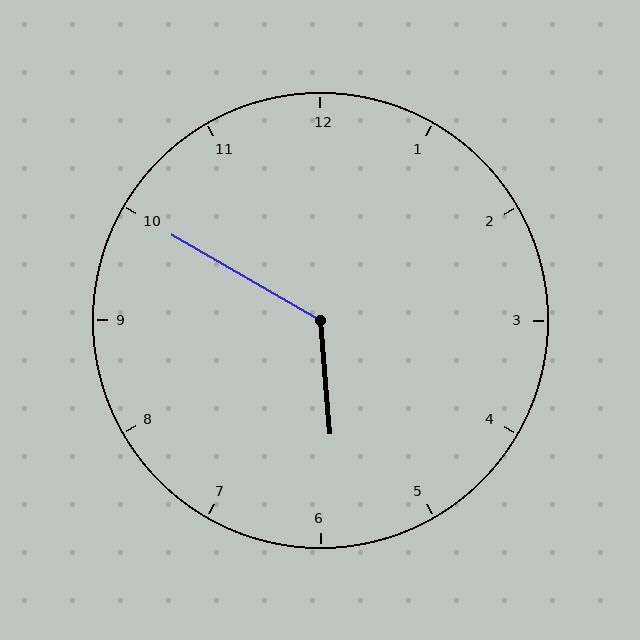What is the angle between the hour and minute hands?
Approximately 125 degrees.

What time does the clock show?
5:50.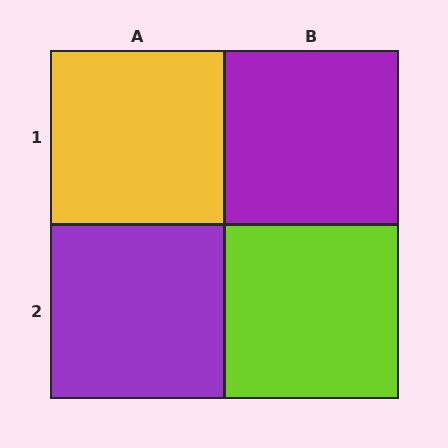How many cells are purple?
2 cells are purple.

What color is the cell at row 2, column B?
Lime.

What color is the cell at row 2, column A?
Purple.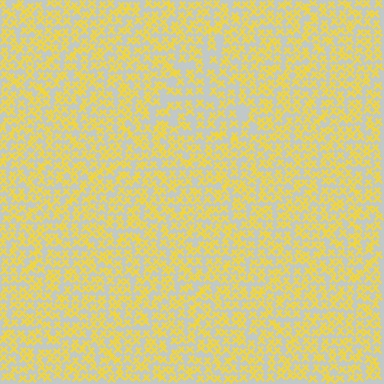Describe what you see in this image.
The image contains small yellow elements arranged at two different densities. A triangle-shaped region is visible where the elements are less densely packed than the surrounding area.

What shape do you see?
I see a triangle.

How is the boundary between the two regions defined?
The boundary is defined by a change in element density (approximately 1.5x ratio). All elements are the same color, size, and shape.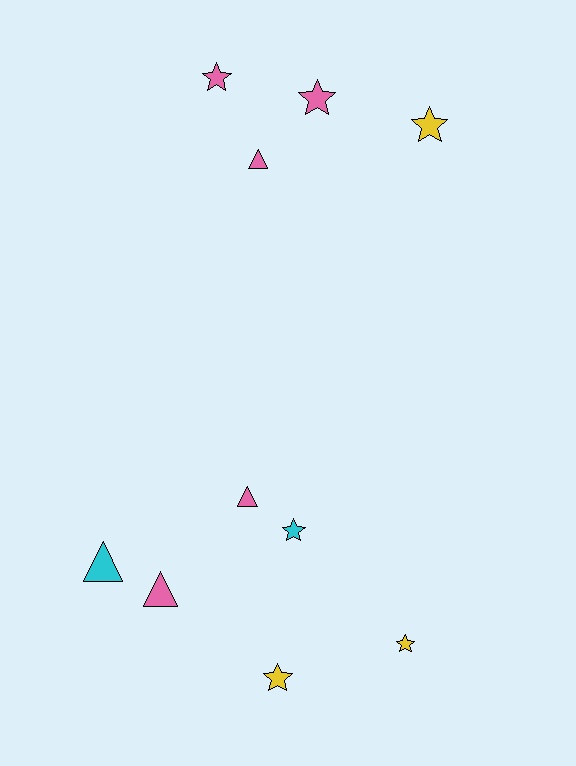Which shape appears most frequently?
Star, with 6 objects.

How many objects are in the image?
There are 10 objects.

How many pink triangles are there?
There are 3 pink triangles.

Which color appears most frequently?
Pink, with 5 objects.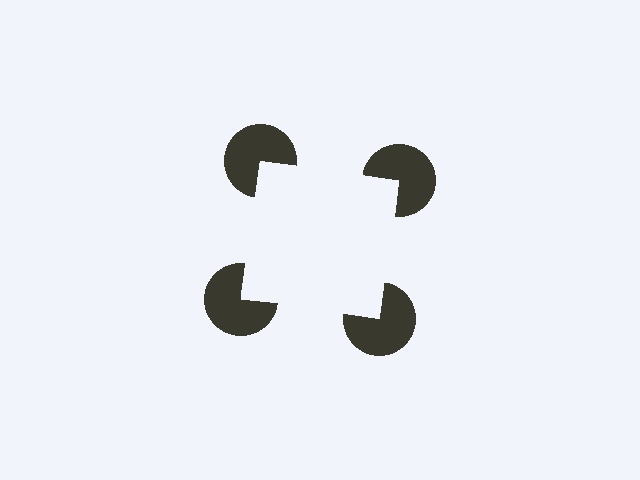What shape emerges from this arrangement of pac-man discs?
An illusory square — its edges are inferred from the aligned wedge cuts in the pac-man discs, not physically drawn.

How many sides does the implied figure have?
4 sides.